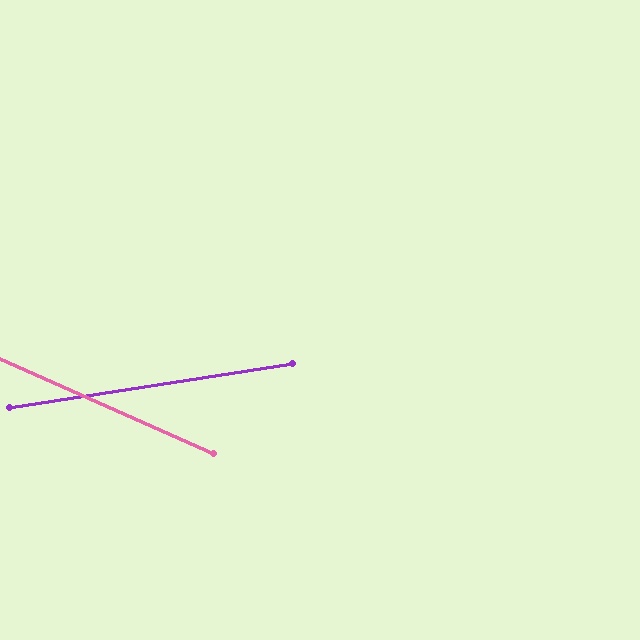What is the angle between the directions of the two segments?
Approximately 33 degrees.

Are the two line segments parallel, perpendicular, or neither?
Neither parallel nor perpendicular — they differ by about 33°.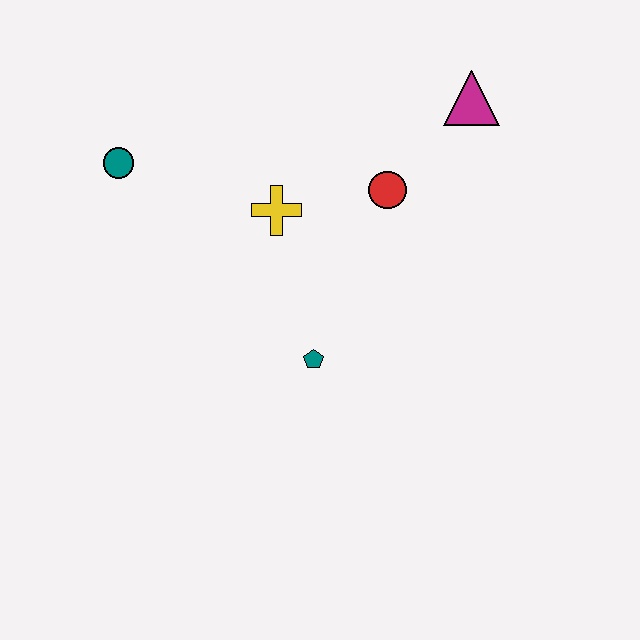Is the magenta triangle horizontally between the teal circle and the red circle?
No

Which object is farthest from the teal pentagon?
The magenta triangle is farthest from the teal pentagon.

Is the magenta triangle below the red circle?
No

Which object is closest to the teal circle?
The yellow cross is closest to the teal circle.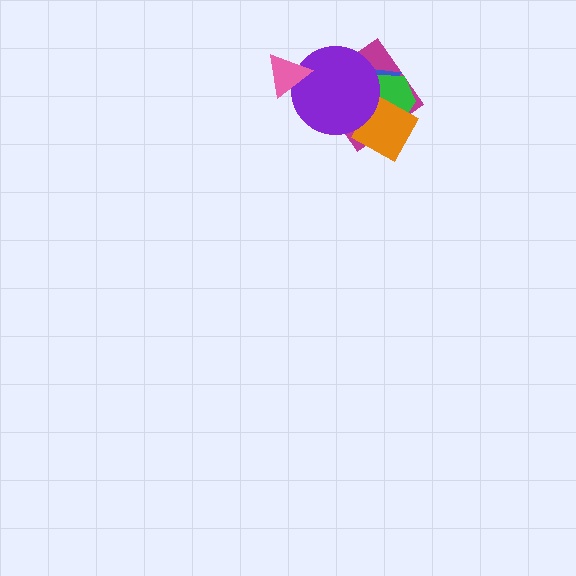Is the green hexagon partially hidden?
Yes, it is partially covered by another shape.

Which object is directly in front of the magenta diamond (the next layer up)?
The blue triangle is directly in front of the magenta diamond.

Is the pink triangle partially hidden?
No, no other shape covers it.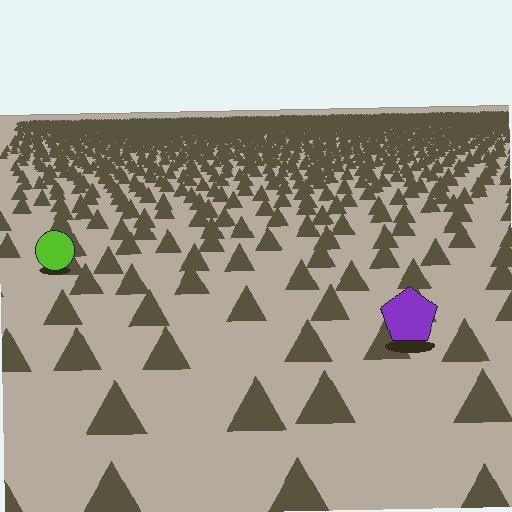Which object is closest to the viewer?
The purple pentagon is closest. The texture marks near it are larger and more spread out.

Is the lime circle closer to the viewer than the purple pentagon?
No. The purple pentagon is closer — you can tell from the texture gradient: the ground texture is coarser near it.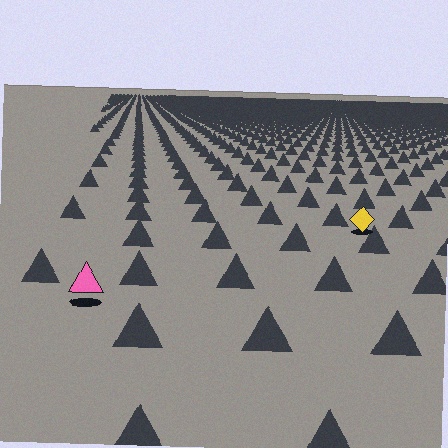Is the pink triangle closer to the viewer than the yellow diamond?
Yes. The pink triangle is closer — you can tell from the texture gradient: the ground texture is coarser near it.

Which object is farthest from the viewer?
The yellow diamond is farthest from the viewer. It appears smaller and the ground texture around it is denser.